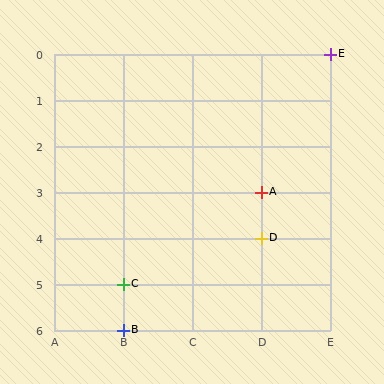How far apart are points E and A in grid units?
Points E and A are 1 column and 3 rows apart (about 3.2 grid units diagonally).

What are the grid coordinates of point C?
Point C is at grid coordinates (B, 5).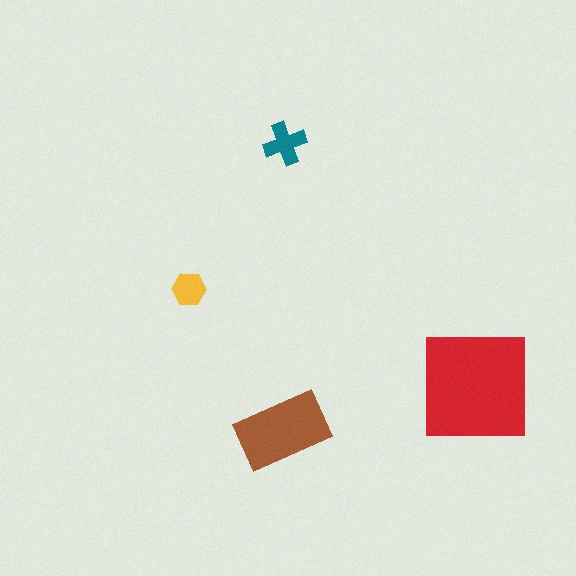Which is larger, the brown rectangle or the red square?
The red square.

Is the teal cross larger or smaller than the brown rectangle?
Smaller.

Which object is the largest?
The red square.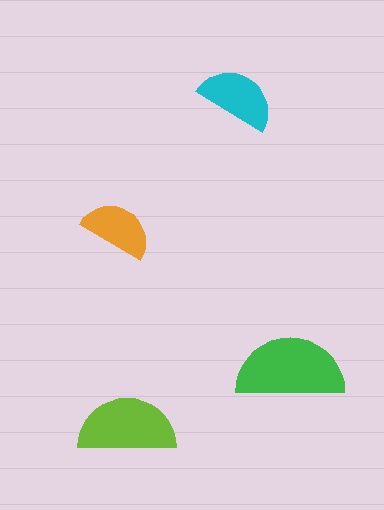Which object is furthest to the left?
The orange semicircle is leftmost.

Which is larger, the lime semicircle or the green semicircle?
The green one.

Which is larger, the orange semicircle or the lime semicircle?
The lime one.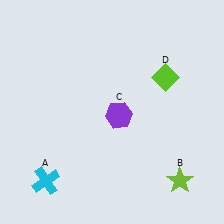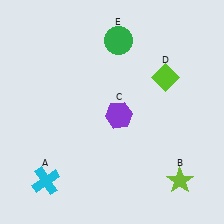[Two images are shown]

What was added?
A green circle (E) was added in Image 2.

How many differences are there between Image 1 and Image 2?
There is 1 difference between the two images.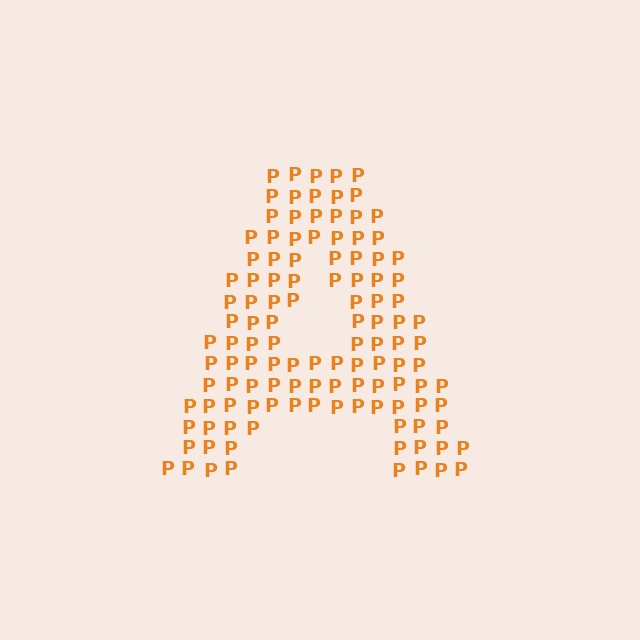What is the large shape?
The large shape is the letter A.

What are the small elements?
The small elements are letter P's.